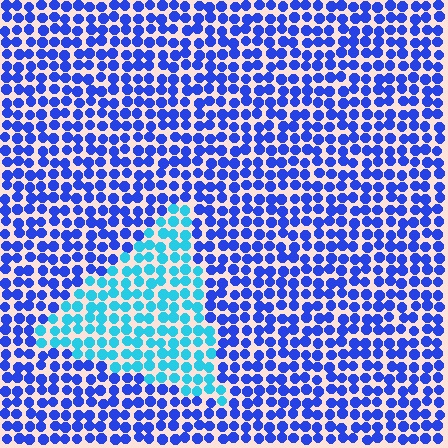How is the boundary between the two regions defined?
The boundary is defined purely by a slight shift in hue (about 44 degrees). Spacing, size, and orientation are identical on both sides.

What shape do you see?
I see a triangle.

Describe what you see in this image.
The image is filled with small blue elements in a uniform arrangement. A triangle-shaped region is visible where the elements are tinted to a slightly different hue, forming a subtle color boundary.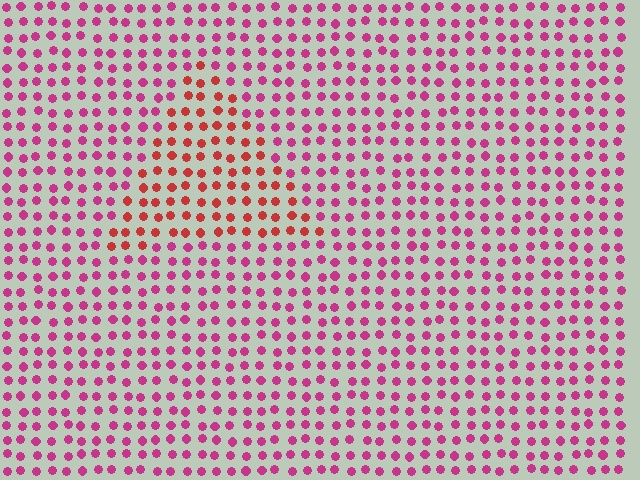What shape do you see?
I see a triangle.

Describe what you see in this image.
The image is filled with small magenta elements in a uniform arrangement. A triangle-shaped region is visible where the elements are tinted to a slightly different hue, forming a subtle color boundary.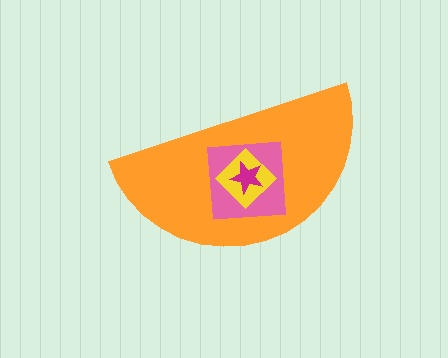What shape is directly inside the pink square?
The yellow diamond.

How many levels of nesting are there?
4.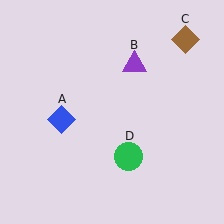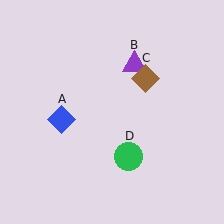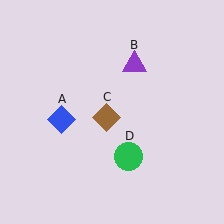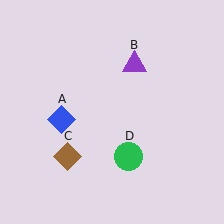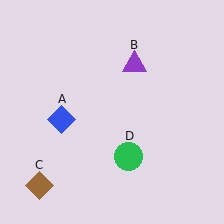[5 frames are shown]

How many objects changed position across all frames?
1 object changed position: brown diamond (object C).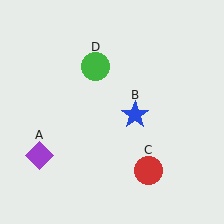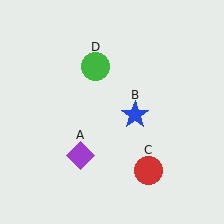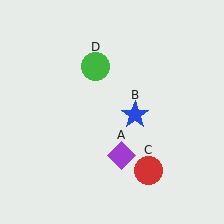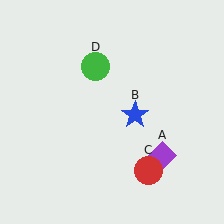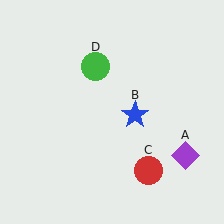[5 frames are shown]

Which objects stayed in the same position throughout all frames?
Blue star (object B) and red circle (object C) and green circle (object D) remained stationary.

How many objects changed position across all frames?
1 object changed position: purple diamond (object A).